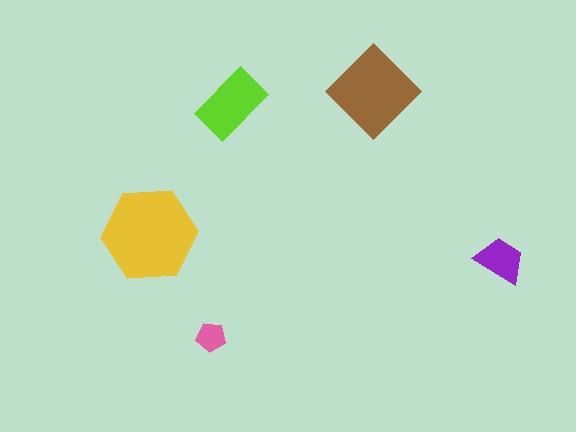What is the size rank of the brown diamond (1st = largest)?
2nd.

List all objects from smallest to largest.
The pink pentagon, the purple trapezoid, the lime rectangle, the brown diamond, the yellow hexagon.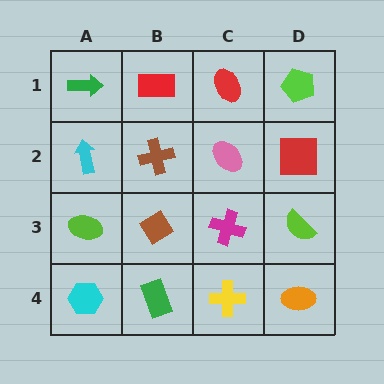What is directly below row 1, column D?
A red square.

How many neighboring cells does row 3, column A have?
3.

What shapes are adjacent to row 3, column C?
A pink ellipse (row 2, column C), a yellow cross (row 4, column C), a brown diamond (row 3, column B), a lime semicircle (row 3, column D).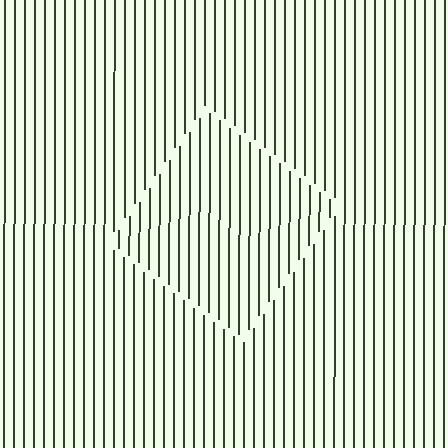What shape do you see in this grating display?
An illusory square. The interior of the shape contains the same grating, shifted by half a period — the contour is defined by the phase discontinuity where line-ends from the inner and outer gratings abut.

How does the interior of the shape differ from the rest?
The interior of the shape contains the same grating, shifted by half a period — the contour is defined by the phase discontinuity where line-ends from the inner and outer gratings abut.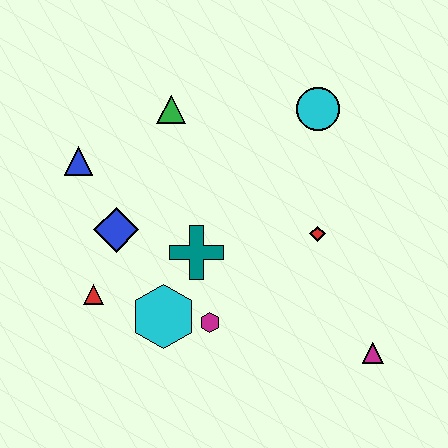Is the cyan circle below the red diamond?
No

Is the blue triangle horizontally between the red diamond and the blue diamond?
No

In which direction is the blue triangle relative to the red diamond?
The blue triangle is to the left of the red diamond.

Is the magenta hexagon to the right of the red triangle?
Yes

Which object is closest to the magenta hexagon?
The cyan hexagon is closest to the magenta hexagon.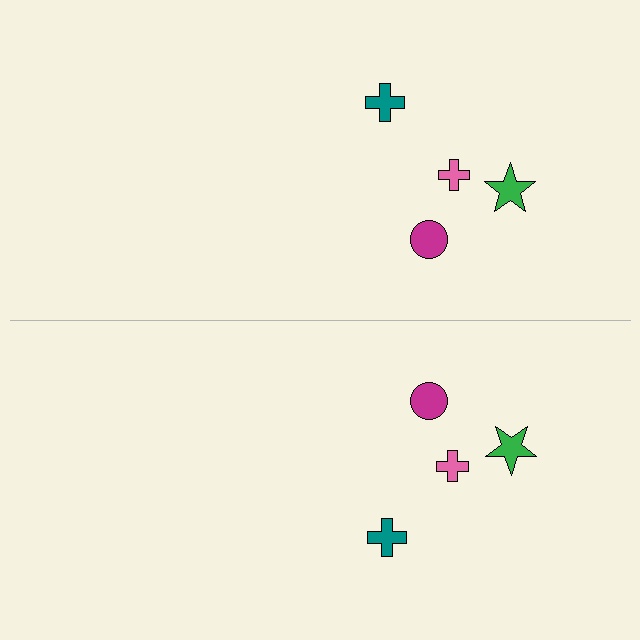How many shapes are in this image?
There are 8 shapes in this image.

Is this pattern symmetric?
Yes, this pattern has bilateral (reflection) symmetry.